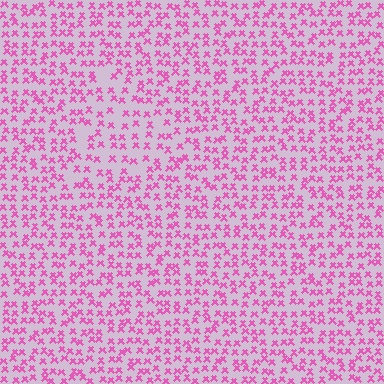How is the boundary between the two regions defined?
The boundary is defined by a change in element density (approximately 1.5x ratio). All elements are the same color, size, and shape.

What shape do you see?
I see a triangle.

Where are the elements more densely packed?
The elements are more densely packed outside the triangle boundary.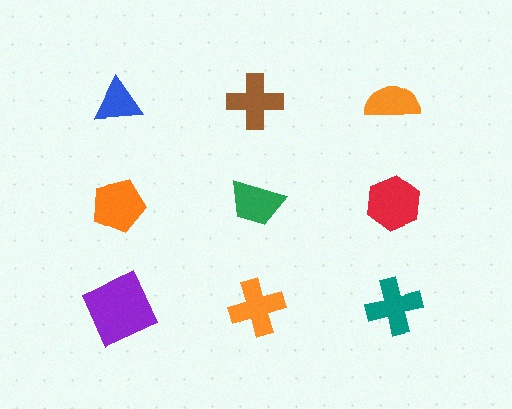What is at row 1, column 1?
A blue triangle.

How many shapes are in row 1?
3 shapes.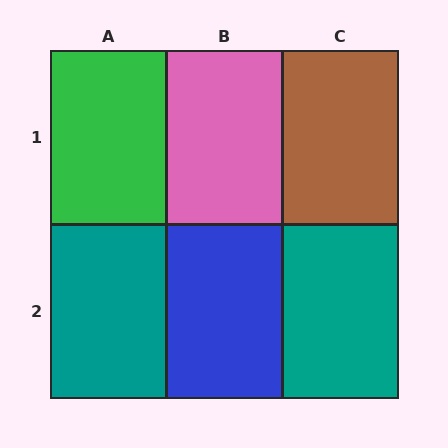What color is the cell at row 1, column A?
Green.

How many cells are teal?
2 cells are teal.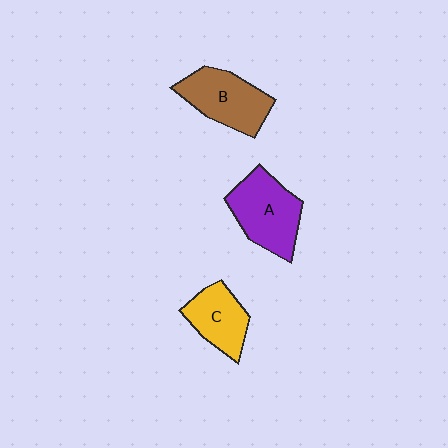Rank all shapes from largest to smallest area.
From largest to smallest: A (purple), B (brown), C (yellow).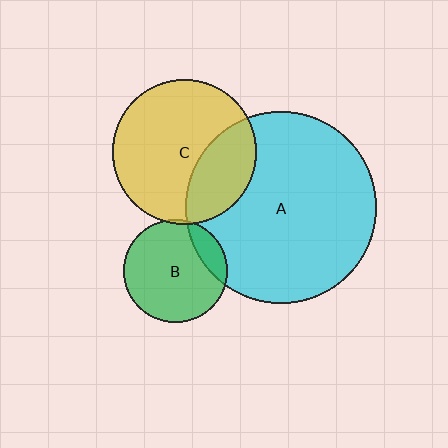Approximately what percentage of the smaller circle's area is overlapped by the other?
Approximately 5%.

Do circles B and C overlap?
Yes.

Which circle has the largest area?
Circle A (cyan).